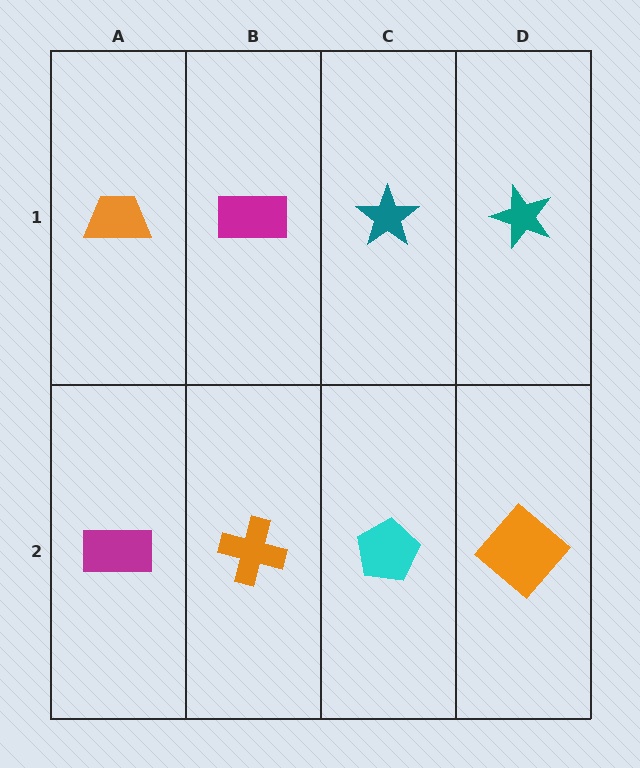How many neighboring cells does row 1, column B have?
3.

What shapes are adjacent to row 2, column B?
A magenta rectangle (row 1, column B), a magenta rectangle (row 2, column A), a cyan pentagon (row 2, column C).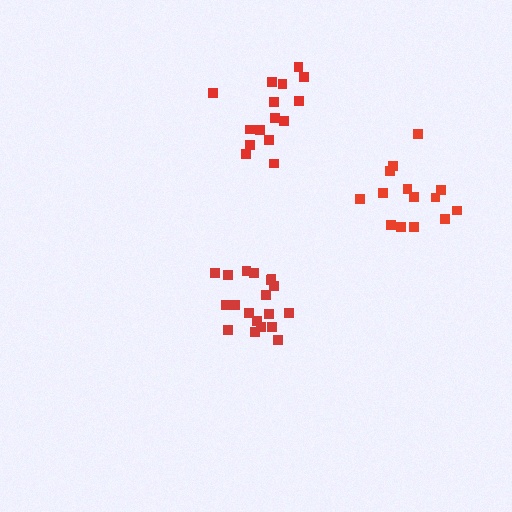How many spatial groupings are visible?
There are 3 spatial groupings.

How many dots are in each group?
Group 1: 15 dots, Group 2: 19 dots, Group 3: 15 dots (49 total).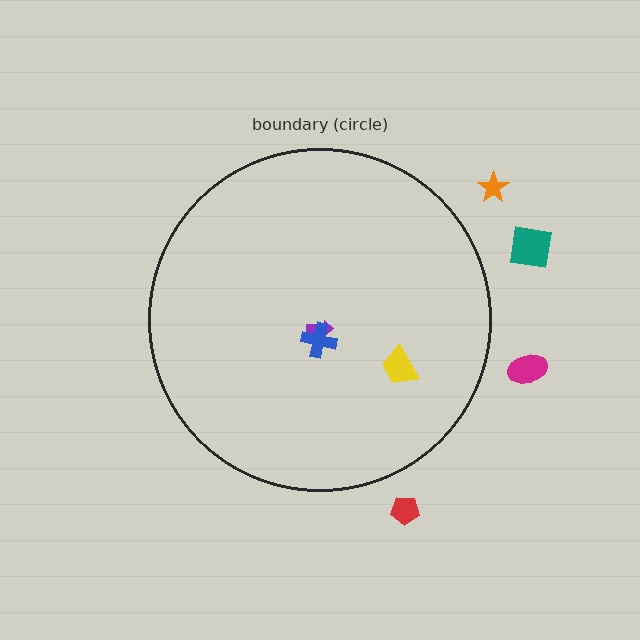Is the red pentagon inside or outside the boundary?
Outside.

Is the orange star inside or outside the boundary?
Outside.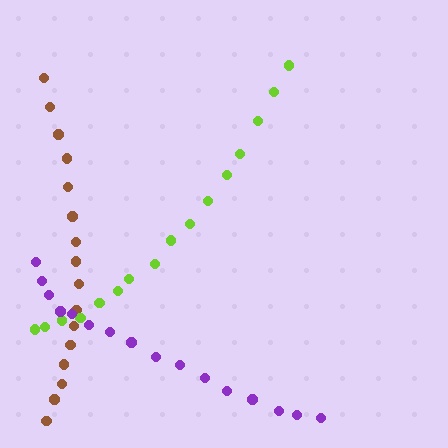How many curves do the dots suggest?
There are 3 distinct paths.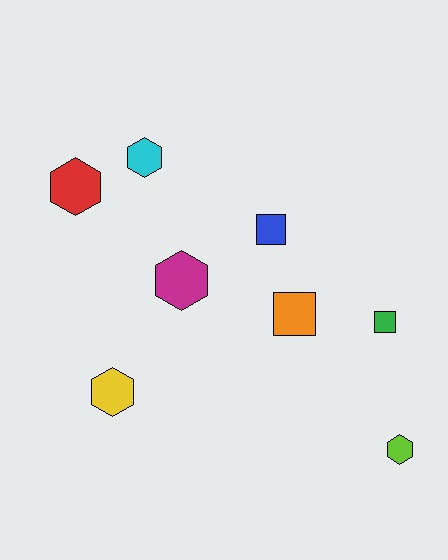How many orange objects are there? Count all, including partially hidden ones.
There is 1 orange object.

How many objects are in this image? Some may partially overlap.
There are 8 objects.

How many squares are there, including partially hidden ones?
There are 3 squares.